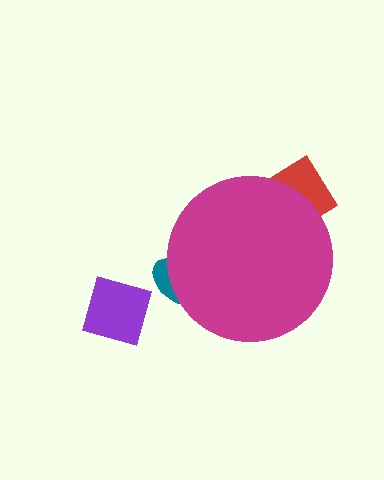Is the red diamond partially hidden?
Yes, the red diamond is partially hidden behind the magenta circle.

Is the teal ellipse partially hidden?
Yes, the teal ellipse is partially hidden behind the magenta circle.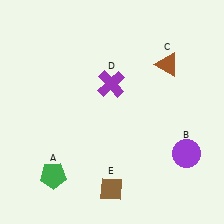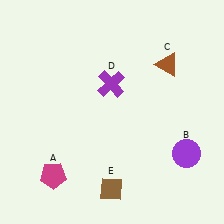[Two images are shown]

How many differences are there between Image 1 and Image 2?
There is 1 difference between the two images.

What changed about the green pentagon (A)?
In Image 1, A is green. In Image 2, it changed to magenta.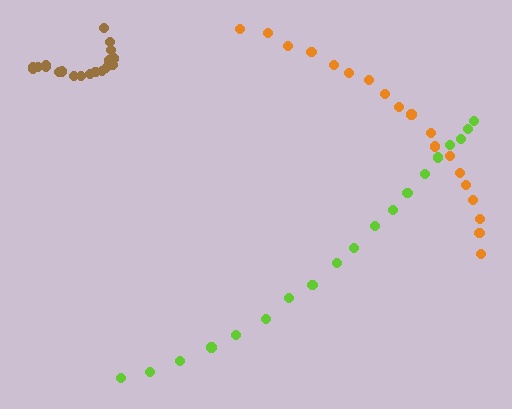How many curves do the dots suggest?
There are 3 distinct paths.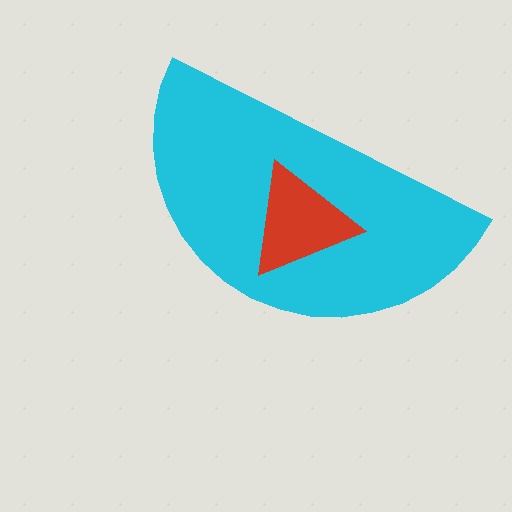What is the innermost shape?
The red triangle.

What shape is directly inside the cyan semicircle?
The red triangle.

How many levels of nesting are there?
2.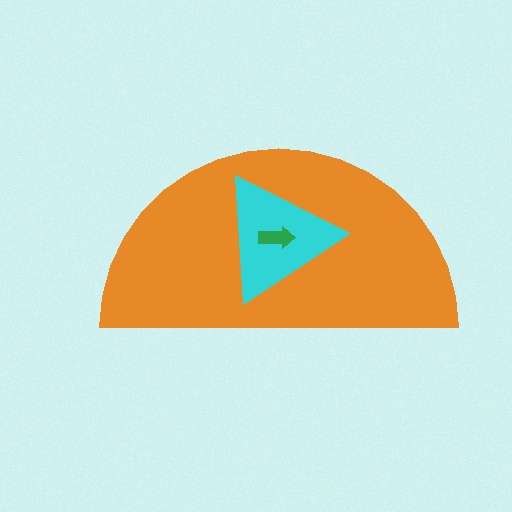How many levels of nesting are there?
3.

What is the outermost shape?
The orange semicircle.